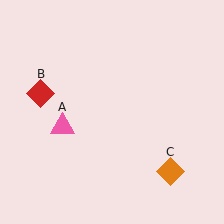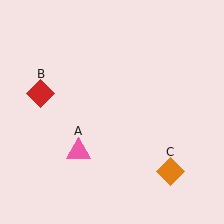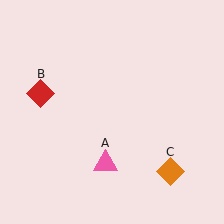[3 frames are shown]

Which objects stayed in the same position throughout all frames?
Red diamond (object B) and orange diamond (object C) remained stationary.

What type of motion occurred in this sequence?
The pink triangle (object A) rotated counterclockwise around the center of the scene.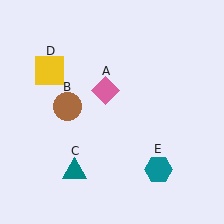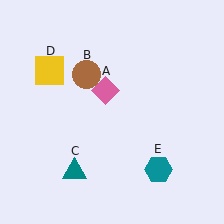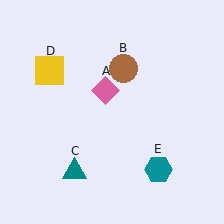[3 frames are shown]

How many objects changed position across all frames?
1 object changed position: brown circle (object B).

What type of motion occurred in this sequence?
The brown circle (object B) rotated clockwise around the center of the scene.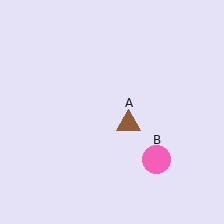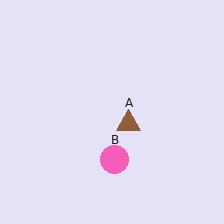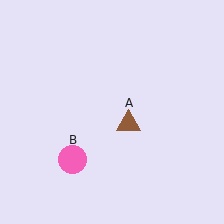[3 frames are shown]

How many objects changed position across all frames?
1 object changed position: pink circle (object B).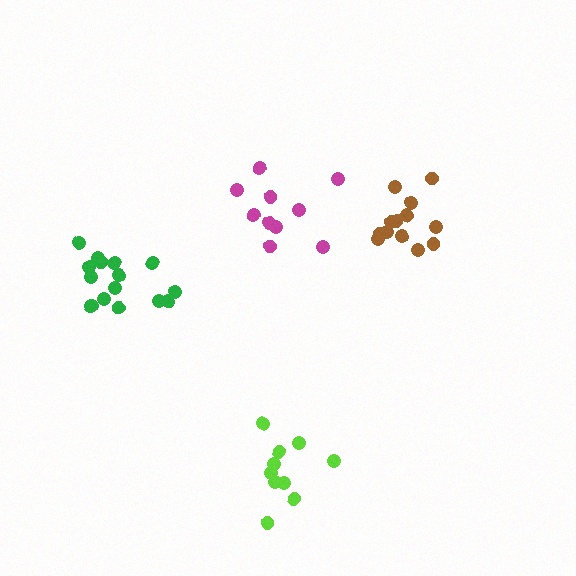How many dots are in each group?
Group 1: 16 dots, Group 2: 13 dots, Group 3: 10 dots, Group 4: 10 dots (49 total).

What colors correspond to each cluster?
The clusters are colored: green, brown, lime, magenta.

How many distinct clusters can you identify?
There are 4 distinct clusters.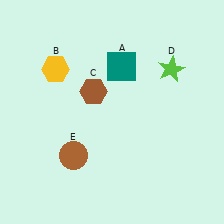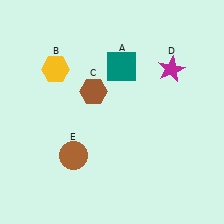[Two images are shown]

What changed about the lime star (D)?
In Image 1, D is lime. In Image 2, it changed to magenta.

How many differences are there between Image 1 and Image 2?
There is 1 difference between the two images.